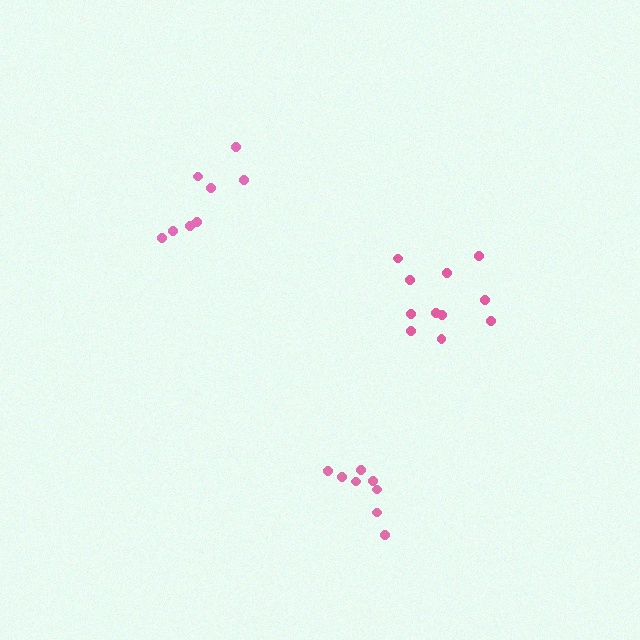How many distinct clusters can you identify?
There are 3 distinct clusters.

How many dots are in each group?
Group 1: 8 dots, Group 2: 8 dots, Group 3: 11 dots (27 total).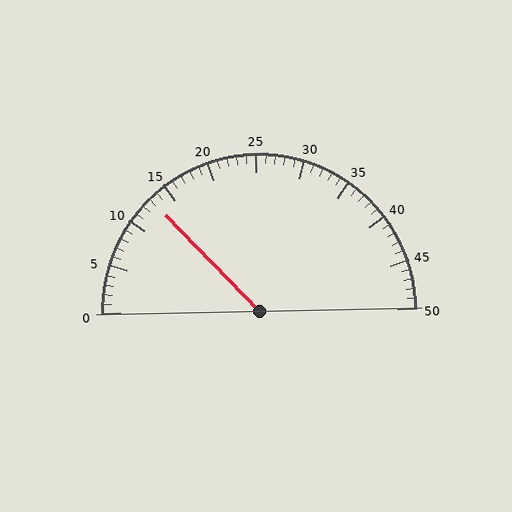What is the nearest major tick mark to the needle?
The nearest major tick mark is 15.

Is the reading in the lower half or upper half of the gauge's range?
The reading is in the lower half of the range (0 to 50).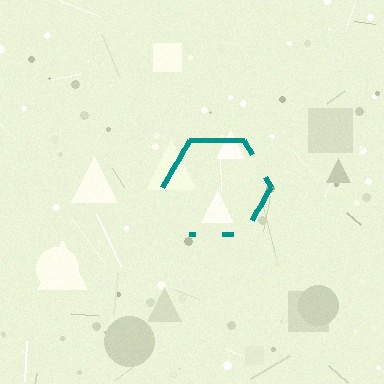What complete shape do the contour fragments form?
The contour fragments form a hexagon.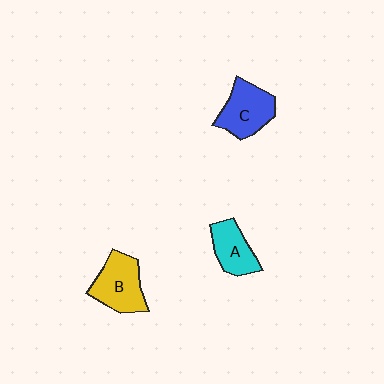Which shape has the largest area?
Shape B (yellow).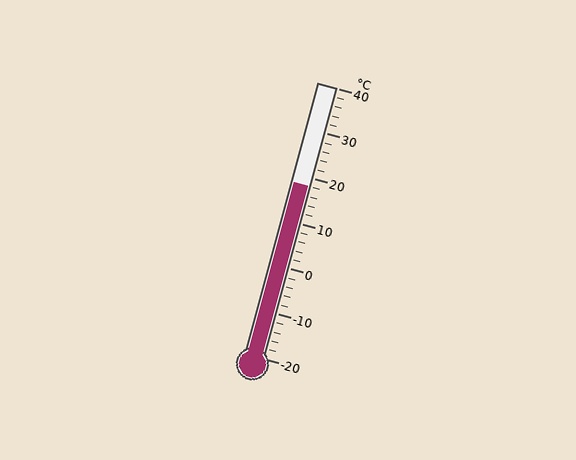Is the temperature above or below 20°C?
The temperature is below 20°C.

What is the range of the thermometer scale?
The thermometer scale ranges from -20°C to 40°C.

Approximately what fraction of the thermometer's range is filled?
The thermometer is filled to approximately 65% of its range.